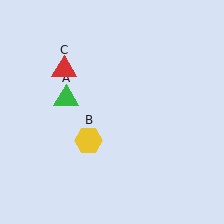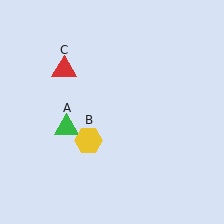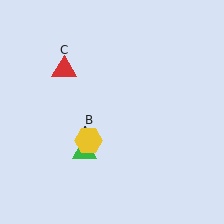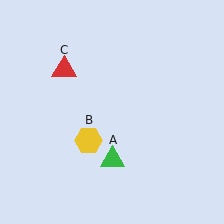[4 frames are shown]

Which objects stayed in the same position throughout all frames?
Yellow hexagon (object B) and red triangle (object C) remained stationary.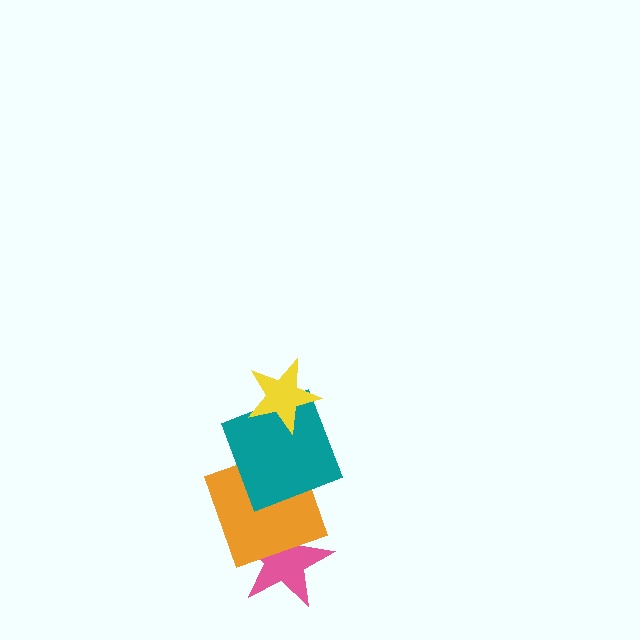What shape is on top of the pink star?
The orange square is on top of the pink star.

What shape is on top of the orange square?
The teal square is on top of the orange square.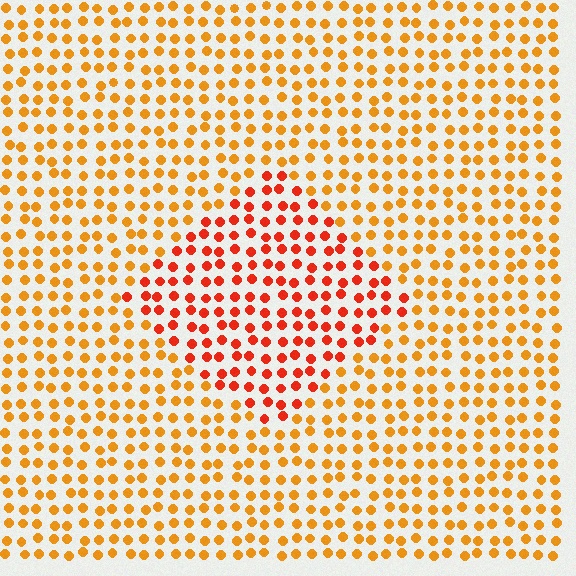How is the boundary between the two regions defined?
The boundary is defined purely by a slight shift in hue (about 30 degrees). Spacing, size, and orientation are identical on both sides.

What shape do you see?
I see a diamond.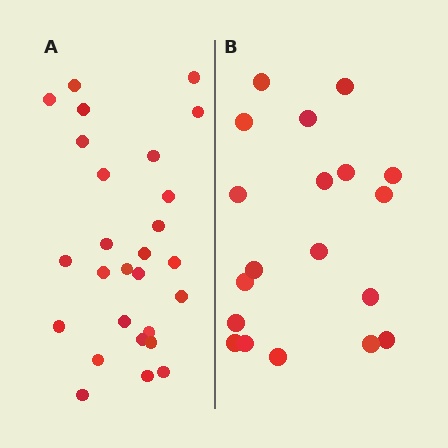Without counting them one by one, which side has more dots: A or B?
Region A (the left region) has more dots.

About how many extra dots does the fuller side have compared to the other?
Region A has roughly 8 or so more dots than region B.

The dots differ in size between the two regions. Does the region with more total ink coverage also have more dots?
No. Region B has more total ink coverage because its dots are larger, but region A actually contains more individual dots. Total area can be misleading — the number of items is what matters here.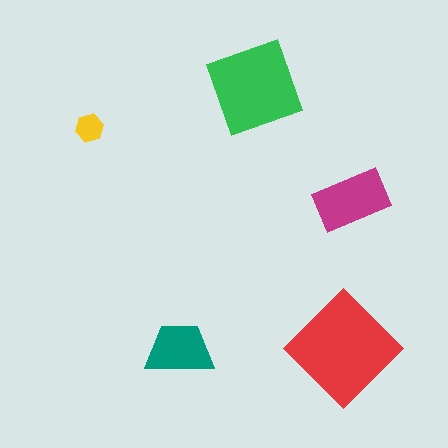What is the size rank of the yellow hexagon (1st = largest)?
5th.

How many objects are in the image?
There are 5 objects in the image.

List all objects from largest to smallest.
The red diamond, the green square, the magenta rectangle, the teal trapezoid, the yellow hexagon.